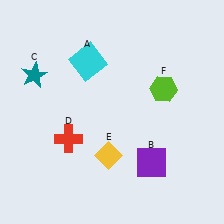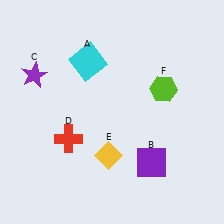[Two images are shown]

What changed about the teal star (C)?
In Image 1, C is teal. In Image 2, it changed to purple.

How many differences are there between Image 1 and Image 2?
There is 1 difference between the two images.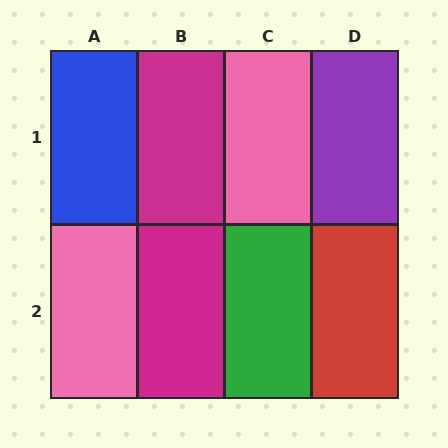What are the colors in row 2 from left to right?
Pink, magenta, green, red.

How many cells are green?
1 cell is green.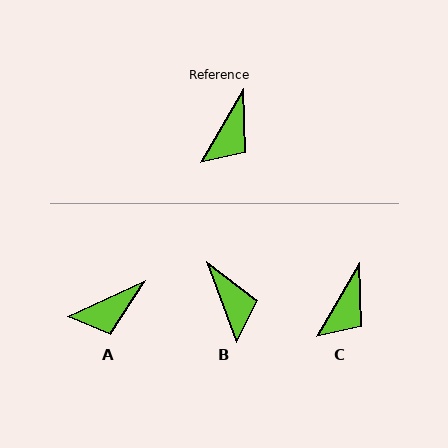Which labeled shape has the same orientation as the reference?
C.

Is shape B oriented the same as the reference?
No, it is off by about 51 degrees.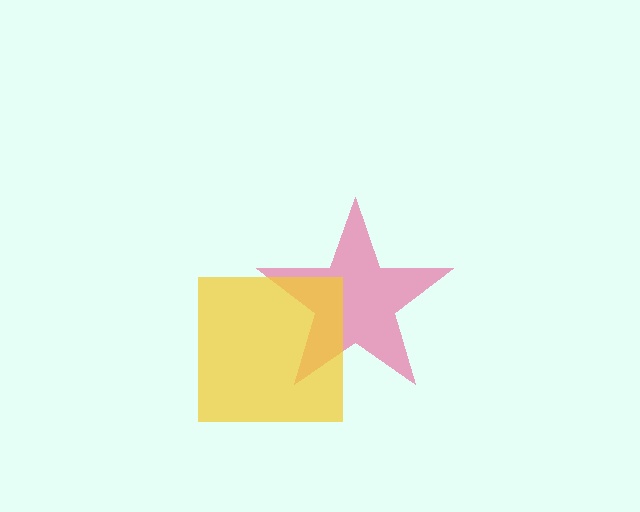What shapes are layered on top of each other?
The layered shapes are: a pink star, a yellow square.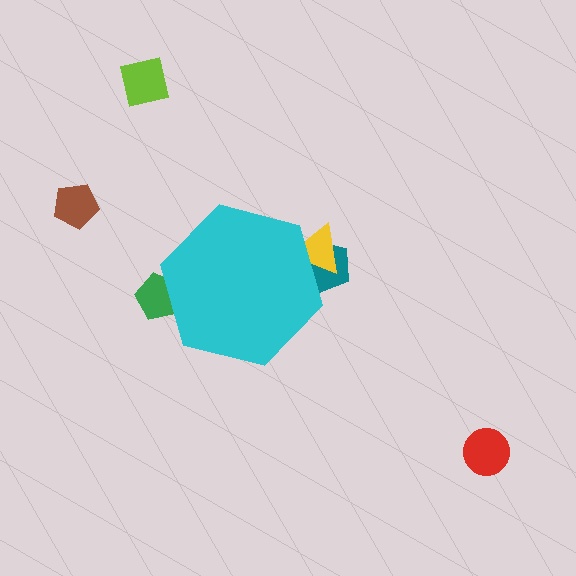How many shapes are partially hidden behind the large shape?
3 shapes are partially hidden.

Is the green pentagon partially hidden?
Yes, the green pentagon is partially hidden behind the cyan hexagon.